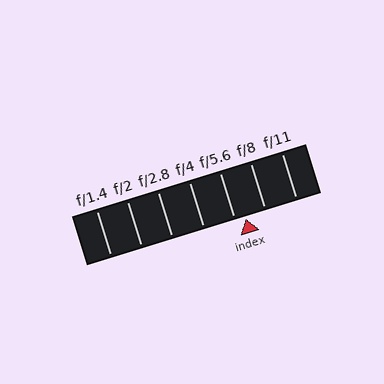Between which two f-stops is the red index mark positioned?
The index mark is between f/5.6 and f/8.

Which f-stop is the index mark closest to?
The index mark is closest to f/5.6.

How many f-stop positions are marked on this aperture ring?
There are 7 f-stop positions marked.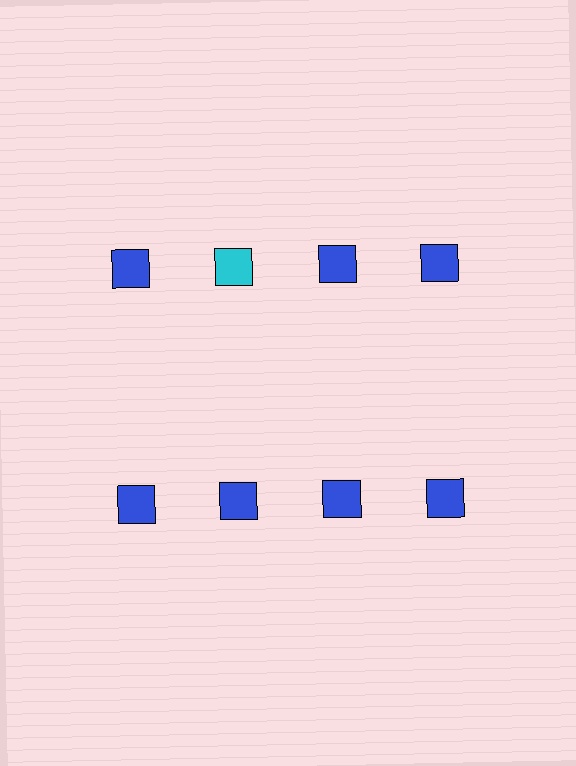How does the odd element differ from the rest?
It has a different color: cyan instead of blue.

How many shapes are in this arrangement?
There are 8 shapes arranged in a grid pattern.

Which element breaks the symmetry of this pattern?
The cyan square in the top row, second from left column breaks the symmetry. All other shapes are blue squares.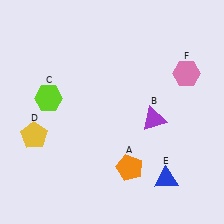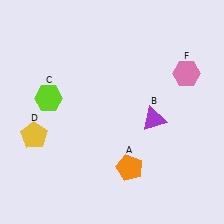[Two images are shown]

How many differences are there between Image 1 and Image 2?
There is 1 difference between the two images.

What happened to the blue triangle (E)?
The blue triangle (E) was removed in Image 2. It was in the bottom-right area of Image 1.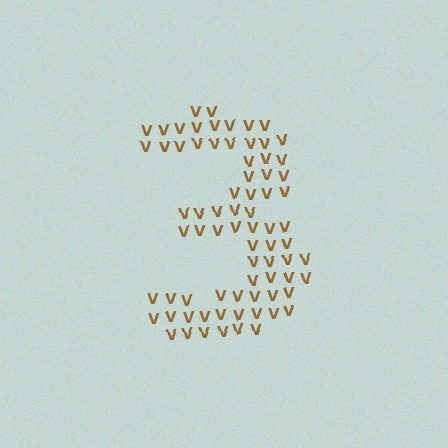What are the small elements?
The small elements are letter V's.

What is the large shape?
The large shape is the digit 3.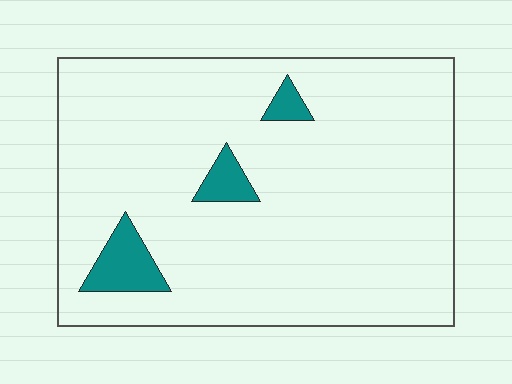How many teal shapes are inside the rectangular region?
3.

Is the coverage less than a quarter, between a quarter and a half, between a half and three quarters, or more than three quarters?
Less than a quarter.